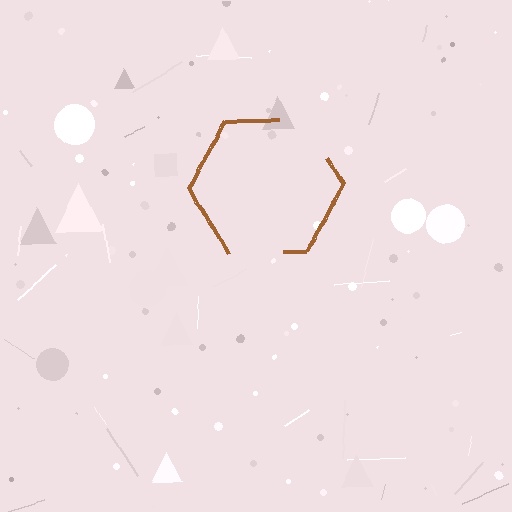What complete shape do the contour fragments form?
The contour fragments form a hexagon.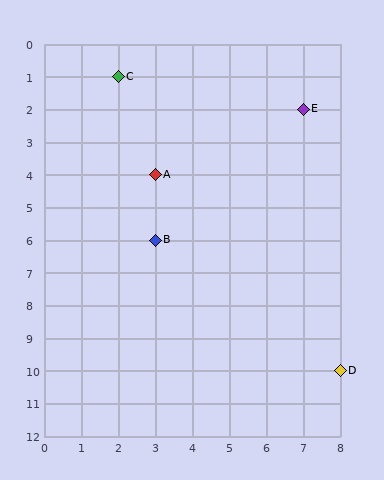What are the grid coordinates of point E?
Point E is at grid coordinates (7, 2).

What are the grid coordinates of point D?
Point D is at grid coordinates (8, 10).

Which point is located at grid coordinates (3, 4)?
Point A is at (3, 4).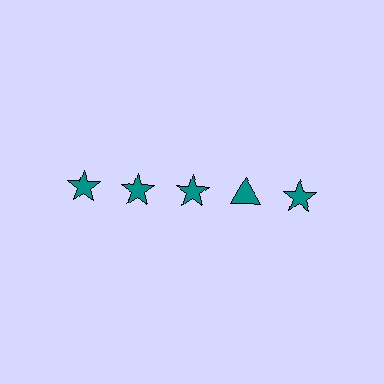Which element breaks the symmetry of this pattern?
The teal triangle in the top row, second from right column breaks the symmetry. All other shapes are teal stars.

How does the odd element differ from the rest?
It has a different shape: triangle instead of star.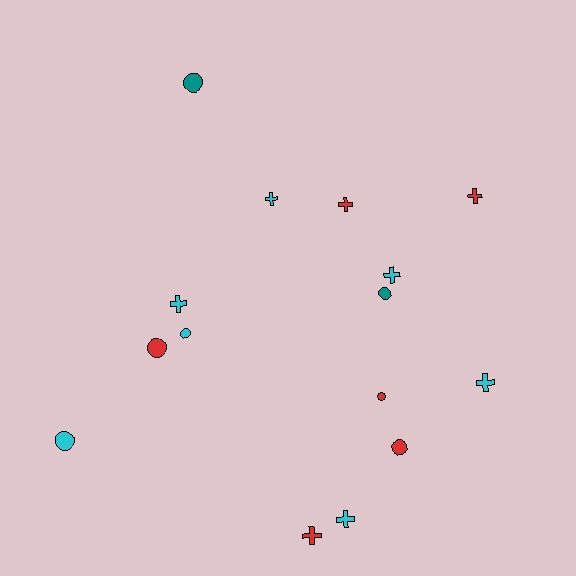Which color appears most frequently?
Cyan, with 7 objects.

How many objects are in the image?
There are 15 objects.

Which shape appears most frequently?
Cross, with 8 objects.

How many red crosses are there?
There are 3 red crosses.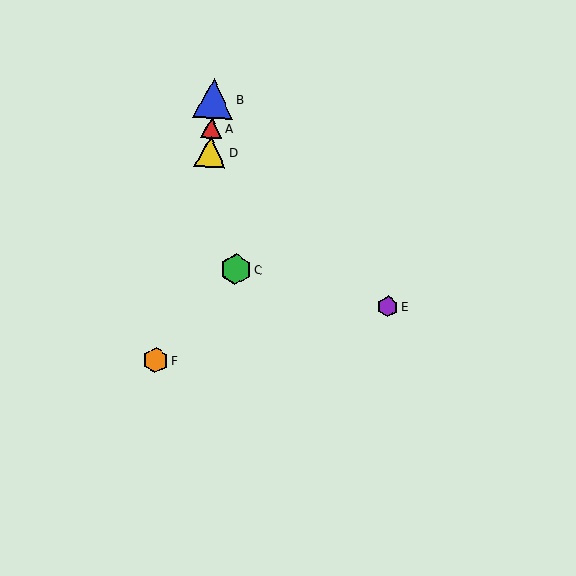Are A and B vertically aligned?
Yes, both are at x≈212.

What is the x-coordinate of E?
Object E is at x≈388.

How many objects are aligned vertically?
3 objects (A, B, D) are aligned vertically.